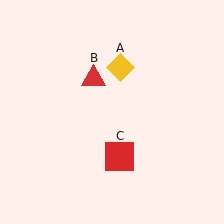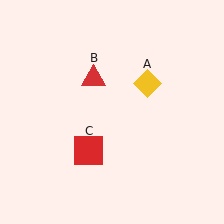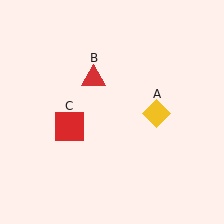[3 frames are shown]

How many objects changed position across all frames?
2 objects changed position: yellow diamond (object A), red square (object C).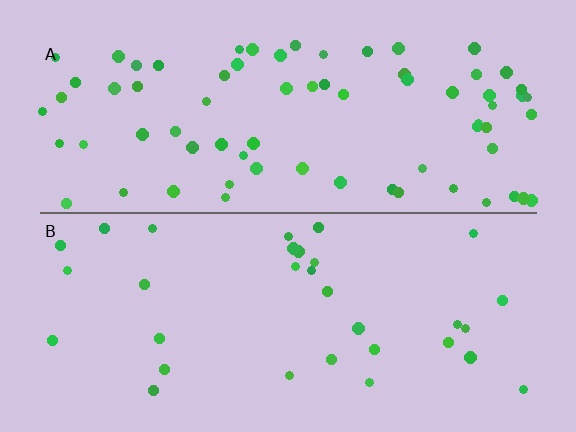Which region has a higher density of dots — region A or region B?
A (the top).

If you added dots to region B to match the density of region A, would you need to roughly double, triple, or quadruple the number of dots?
Approximately double.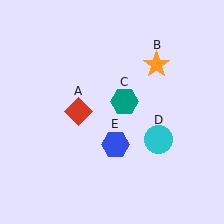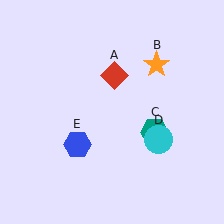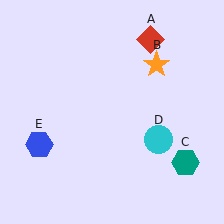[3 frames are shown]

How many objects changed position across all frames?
3 objects changed position: red diamond (object A), teal hexagon (object C), blue hexagon (object E).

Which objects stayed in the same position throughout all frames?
Orange star (object B) and cyan circle (object D) remained stationary.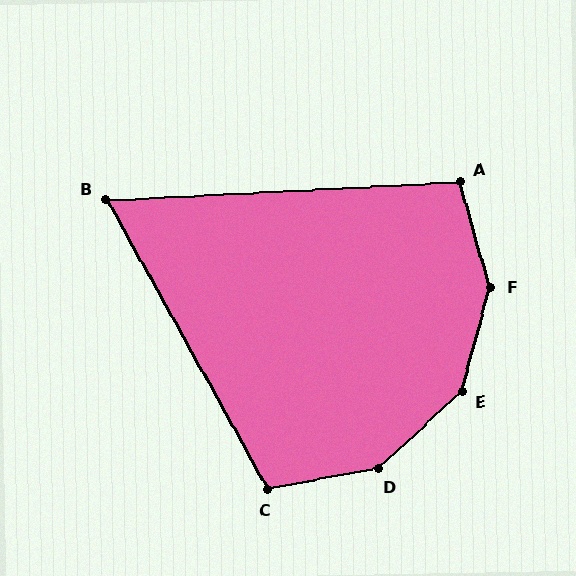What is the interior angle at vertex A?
Approximately 103 degrees (obtuse).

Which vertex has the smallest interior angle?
B, at approximately 64 degrees.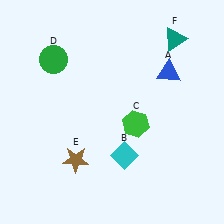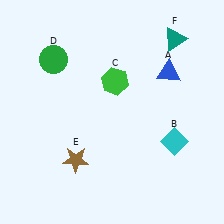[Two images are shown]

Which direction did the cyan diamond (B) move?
The cyan diamond (B) moved right.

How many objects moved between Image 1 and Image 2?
2 objects moved between the two images.